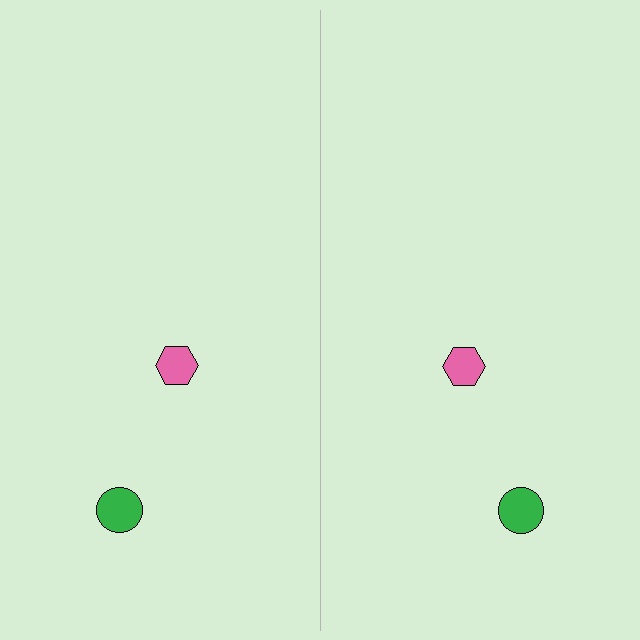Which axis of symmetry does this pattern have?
The pattern has a vertical axis of symmetry running through the center of the image.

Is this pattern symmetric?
Yes, this pattern has bilateral (reflection) symmetry.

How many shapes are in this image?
There are 4 shapes in this image.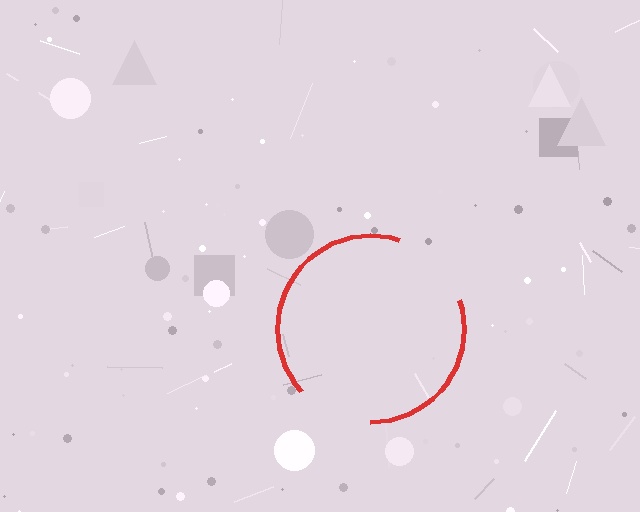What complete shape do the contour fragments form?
The contour fragments form a circle.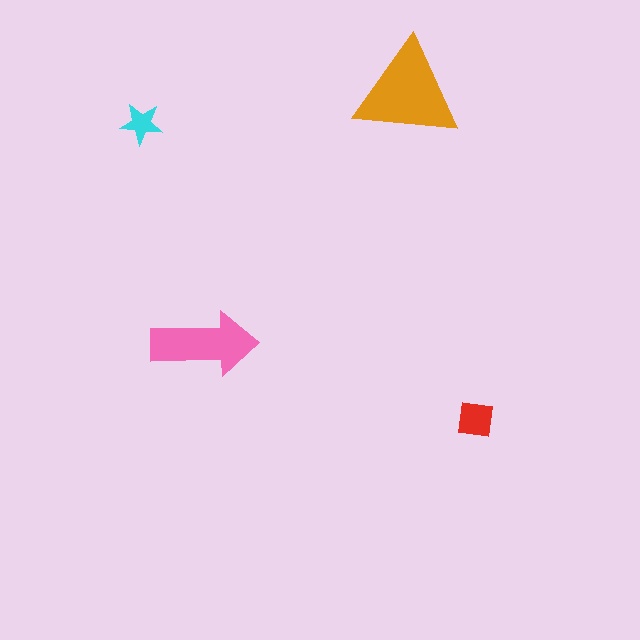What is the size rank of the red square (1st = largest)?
3rd.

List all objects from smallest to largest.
The cyan star, the red square, the pink arrow, the orange triangle.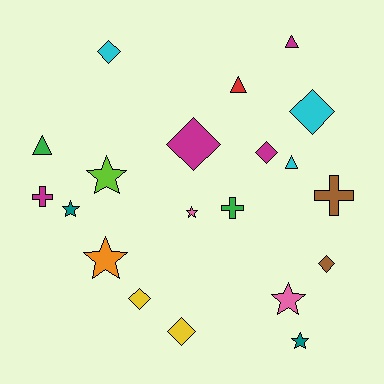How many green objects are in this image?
There are 2 green objects.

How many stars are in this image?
There are 6 stars.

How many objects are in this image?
There are 20 objects.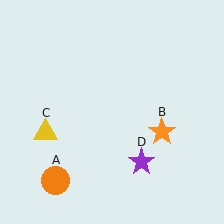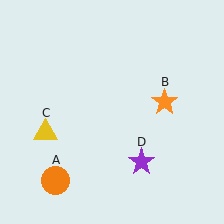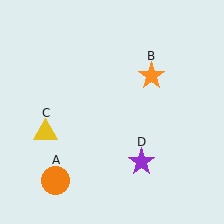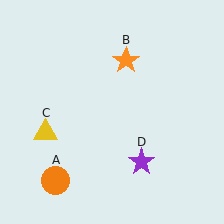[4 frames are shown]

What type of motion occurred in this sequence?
The orange star (object B) rotated counterclockwise around the center of the scene.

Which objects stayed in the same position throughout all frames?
Orange circle (object A) and yellow triangle (object C) and purple star (object D) remained stationary.